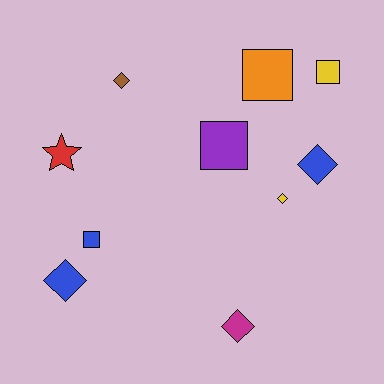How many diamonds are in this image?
There are 5 diamonds.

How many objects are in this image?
There are 10 objects.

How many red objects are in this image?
There is 1 red object.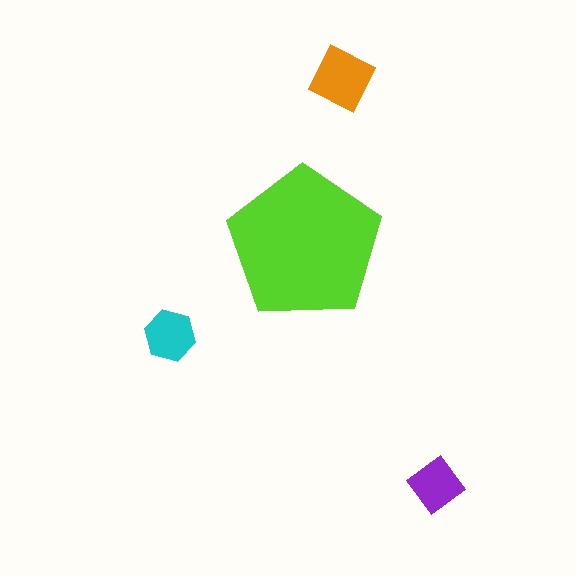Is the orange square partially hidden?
No, the orange square is fully visible.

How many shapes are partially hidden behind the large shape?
0 shapes are partially hidden.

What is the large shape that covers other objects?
A lime pentagon.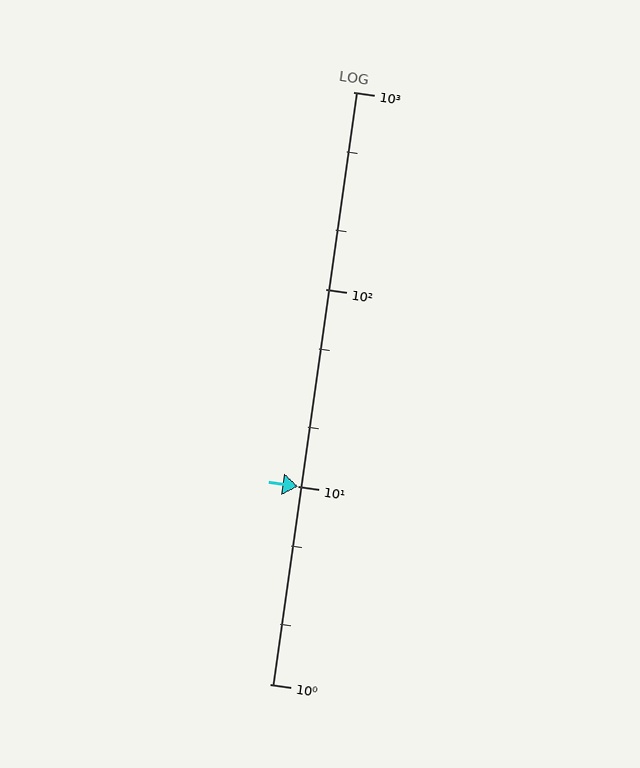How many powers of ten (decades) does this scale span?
The scale spans 3 decades, from 1 to 1000.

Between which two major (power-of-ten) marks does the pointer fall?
The pointer is between 10 and 100.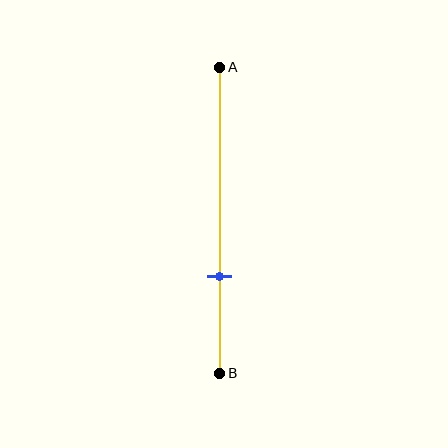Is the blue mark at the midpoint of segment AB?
No, the mark is at about 70% from A, not at the 50% midpoint.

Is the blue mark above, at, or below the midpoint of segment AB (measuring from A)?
The blue mark is below the midpoint of segment AB.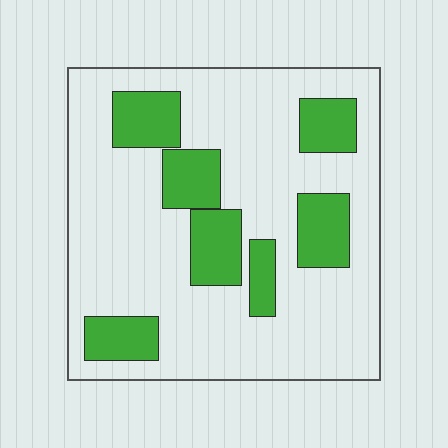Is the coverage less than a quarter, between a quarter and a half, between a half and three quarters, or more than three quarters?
Less than a quarter.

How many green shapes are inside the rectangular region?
7.